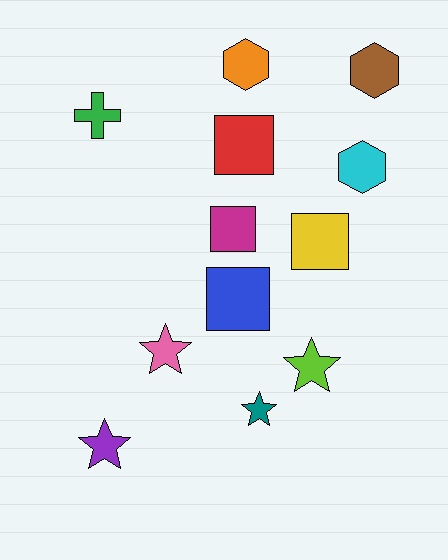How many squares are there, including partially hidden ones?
There are 4 squares.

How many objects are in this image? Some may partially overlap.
There are 12 objects.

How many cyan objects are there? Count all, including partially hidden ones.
There is 1 cyan object.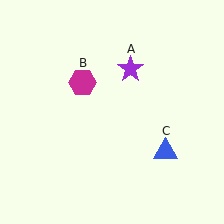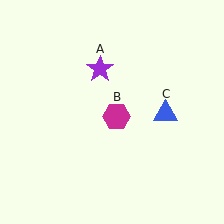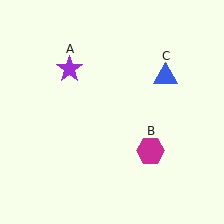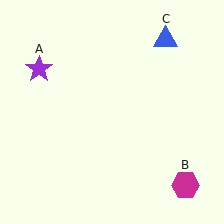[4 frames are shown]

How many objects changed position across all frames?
3 objects changed position: purple star (object A), magenta hexagon (object B), blue triangle (object C).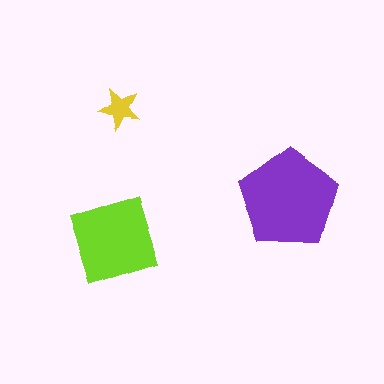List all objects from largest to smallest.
The purple pentagon, the lime square, the yellow star.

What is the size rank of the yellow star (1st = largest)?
3rd.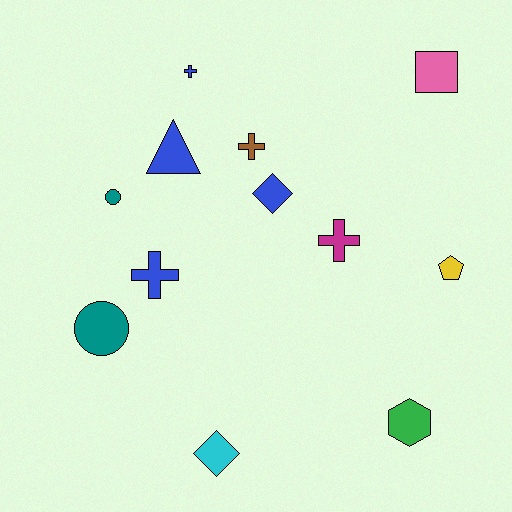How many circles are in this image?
There are 2 circles.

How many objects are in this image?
There are 12 objects.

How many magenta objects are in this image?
There is 1 magenta object.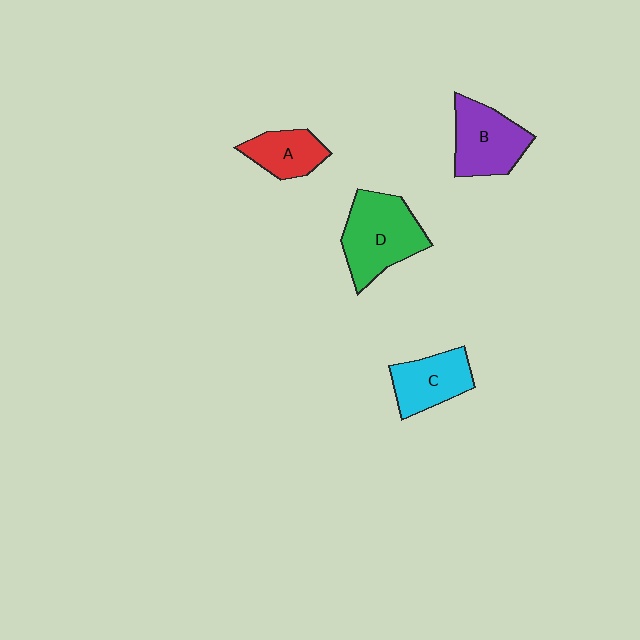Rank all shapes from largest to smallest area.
From largest to smallest: D (green), B (purple), C (cyan), A (red).